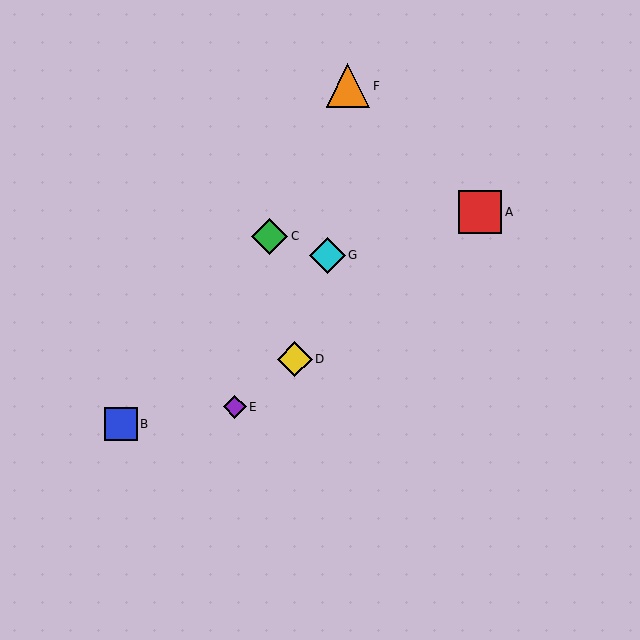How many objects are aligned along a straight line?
3 objects (A, D, E) are aligned along a straight line.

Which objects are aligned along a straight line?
Objects A, D, E are aligned along a straight line.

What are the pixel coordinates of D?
Object D is at (295, 359).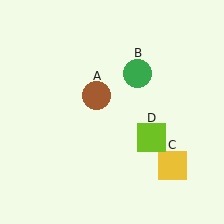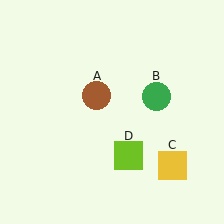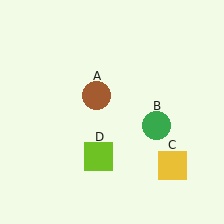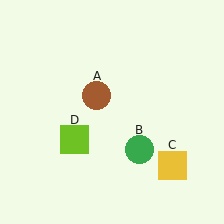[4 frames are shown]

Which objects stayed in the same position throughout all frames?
Brown circle (object A) and yellow square (object C) remained stationary.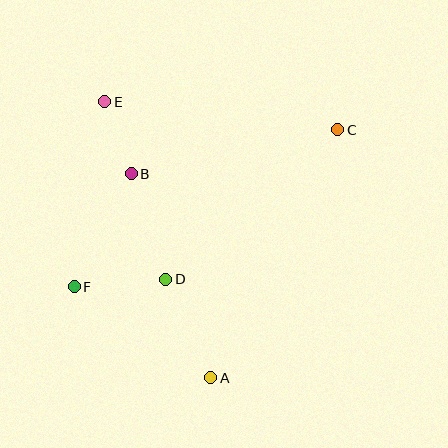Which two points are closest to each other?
Points B and E are closest to each other.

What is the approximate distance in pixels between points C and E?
The distance between C and E is approximately 235 pixels.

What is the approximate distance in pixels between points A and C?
The distance between A and C is approximately 279 pixels.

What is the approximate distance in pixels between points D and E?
The distance between D and E is approximately 188 pixels.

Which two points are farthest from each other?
Points C and F are farthest from each other.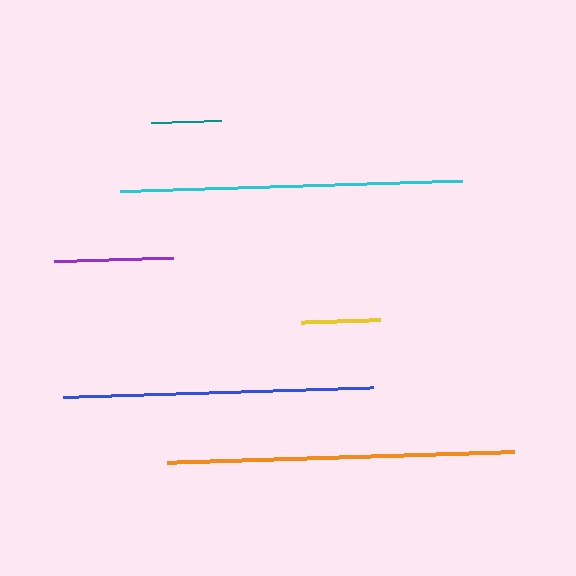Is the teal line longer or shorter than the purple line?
The purple line is longer than the teal line.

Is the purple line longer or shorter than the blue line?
The blue line is longer than the purple line.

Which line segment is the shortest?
The teal line is the shortest at approximately 71 pixels.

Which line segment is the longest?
The orange line is the longest at approximately 347 pixels.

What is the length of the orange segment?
The orange segment is approximately 347 pixels long.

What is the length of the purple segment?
The purple segment is approximately 119 pixels long.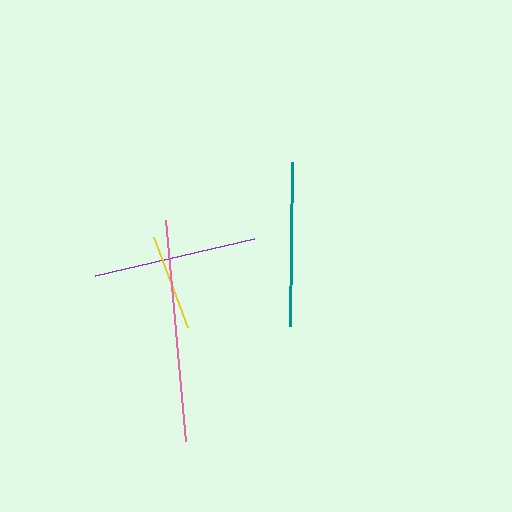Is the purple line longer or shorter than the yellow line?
The purple line is longer than the yellow line.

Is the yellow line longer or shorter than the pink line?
The pink line is longer than the yellow line.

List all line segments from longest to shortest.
From longest to shortest: pink, teal, purple, yellow.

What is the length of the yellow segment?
The yellow segment is approximately 96 pixels long.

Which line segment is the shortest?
The yellow line is the shortest at approximately 96 pixels.